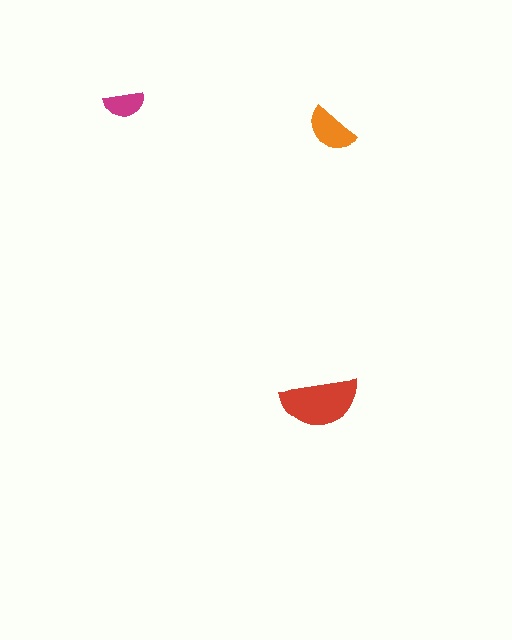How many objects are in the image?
There are 3 objects in the image.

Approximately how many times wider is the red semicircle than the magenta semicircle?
About 2 times wider.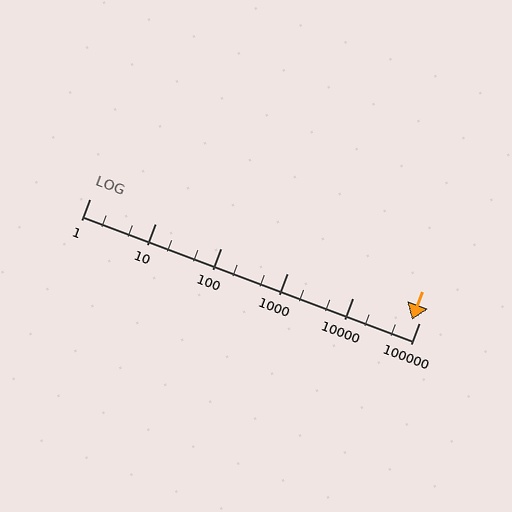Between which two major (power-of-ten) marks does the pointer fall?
The pointer is between 10000 and 100000.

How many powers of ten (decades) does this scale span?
The scale spans 5 decades, from 1 to 100000.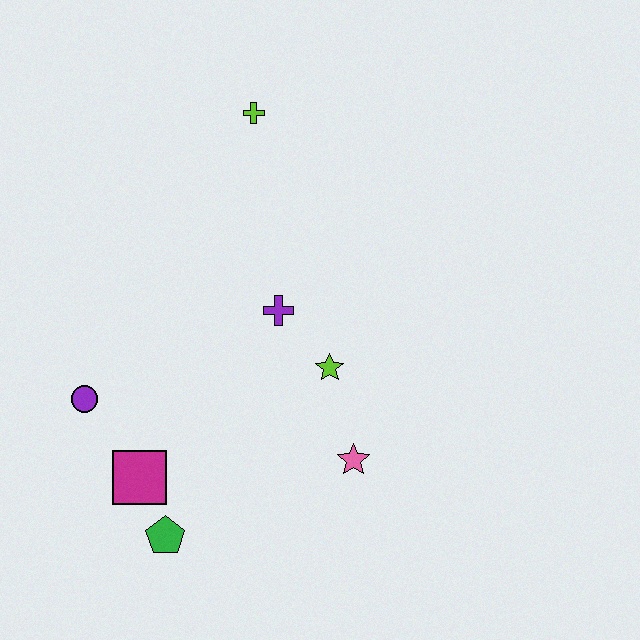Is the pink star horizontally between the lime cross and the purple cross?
No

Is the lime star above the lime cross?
No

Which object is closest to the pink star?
The lime star is closest to the pink star.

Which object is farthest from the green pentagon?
The lime cross is farthest from the green pentagon.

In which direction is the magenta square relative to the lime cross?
The magenta square is below the lime cross.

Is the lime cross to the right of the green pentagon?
Yes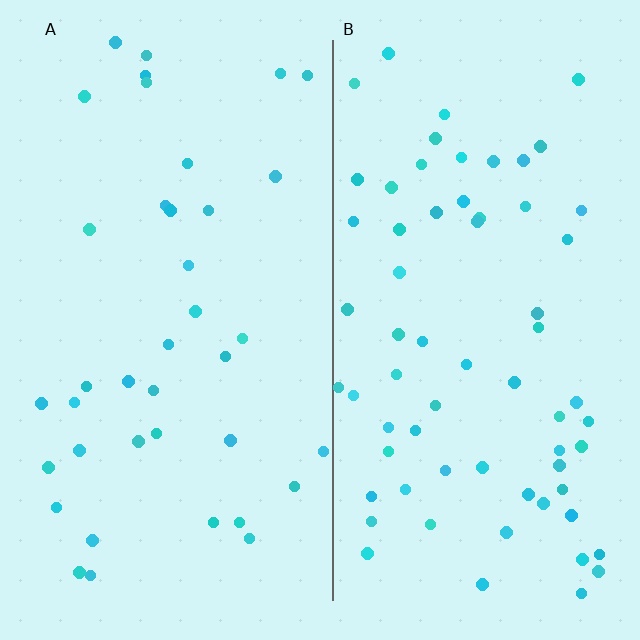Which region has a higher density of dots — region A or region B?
B (the right).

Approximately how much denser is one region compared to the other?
Approximately 1.7× — region B over region A.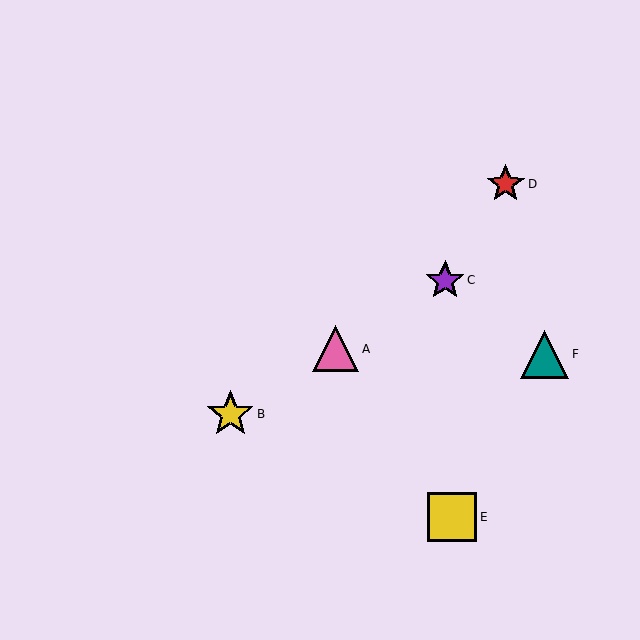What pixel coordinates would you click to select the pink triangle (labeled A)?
Click at (336, 349) to select the pink triangle A.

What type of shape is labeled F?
Shape F is a teal triangle.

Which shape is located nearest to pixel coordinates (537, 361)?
The teal triangle (labeled F) at (545, 354) is nearest to that location.